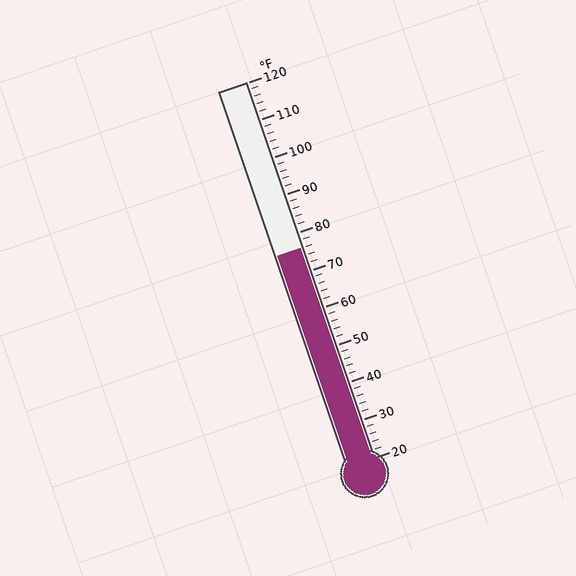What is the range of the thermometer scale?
The thermometer scale ranges from 20°F to 120°F.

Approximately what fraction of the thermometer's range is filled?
The thermometer is filled to approximately 55% of its range.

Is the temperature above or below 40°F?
The temperature is above 40°F.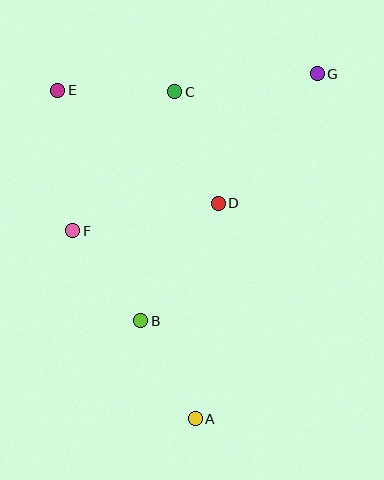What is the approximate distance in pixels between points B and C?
The distance between B and C is approximately 232 pixels.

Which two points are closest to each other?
Points A and B are closest to each other.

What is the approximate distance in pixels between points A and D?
The distance between A and D is approximately 217 pixels.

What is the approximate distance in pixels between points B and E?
The distance between B and E is approximately 245 pixels.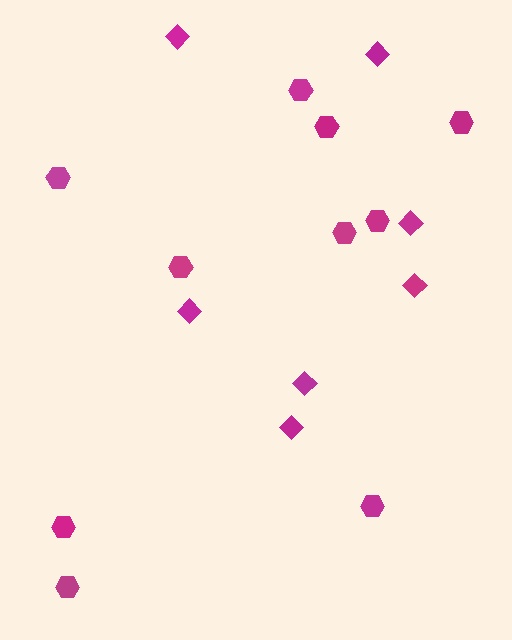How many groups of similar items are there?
There are 2 groups: one group of diamonds (7) and one group of hexagons (10).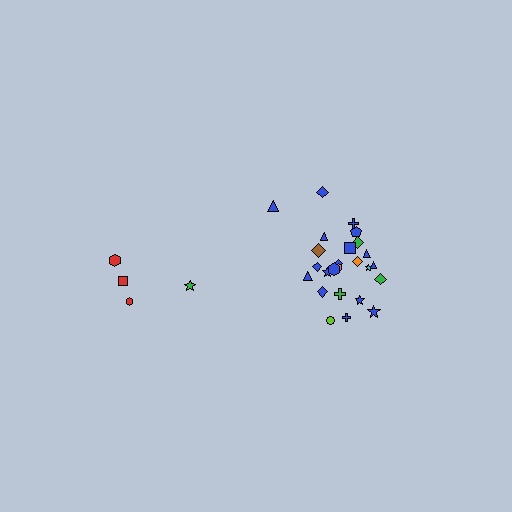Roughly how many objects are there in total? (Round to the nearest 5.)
Roughly 30 objects in total.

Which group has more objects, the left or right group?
The right group.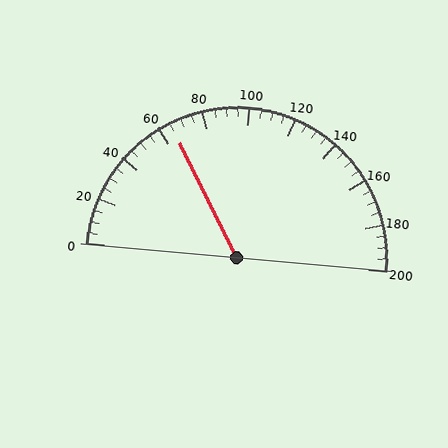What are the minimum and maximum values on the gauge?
The gauge ranges from 0 to 200.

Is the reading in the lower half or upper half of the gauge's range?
The reading is in the lower half of the range (0 to 200).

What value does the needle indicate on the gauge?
The needle indicates approximately 65.